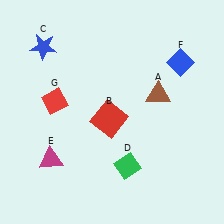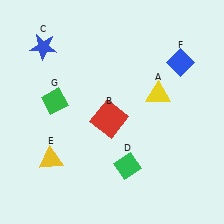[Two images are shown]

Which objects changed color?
A changed from brown to yellow. E changed from magenta to yellow. G changed from red to green.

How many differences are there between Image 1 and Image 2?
There are 3 differences between the two images.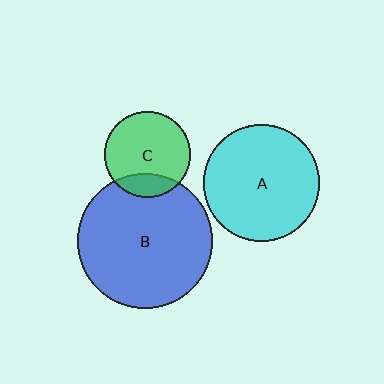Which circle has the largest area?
Circle B (blue).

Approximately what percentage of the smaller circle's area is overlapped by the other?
Approximately 20%.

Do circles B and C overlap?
Yes.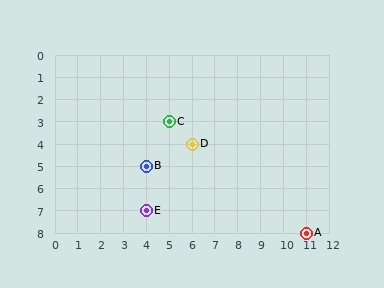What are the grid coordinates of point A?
Point A is at grid coordinates (11, 8).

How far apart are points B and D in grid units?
Points B and D are 2 columns and 1 row apart (about 2.2 grid units diagonally).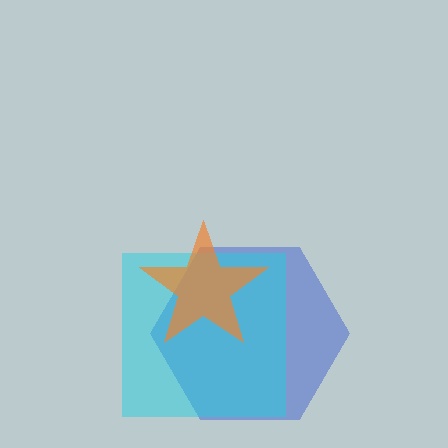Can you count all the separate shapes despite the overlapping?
Yes, there are 3 separate shapes.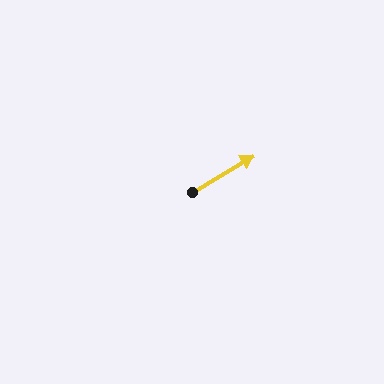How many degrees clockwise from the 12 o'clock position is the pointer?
Approximately 59 degrees.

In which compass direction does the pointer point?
Northeast.